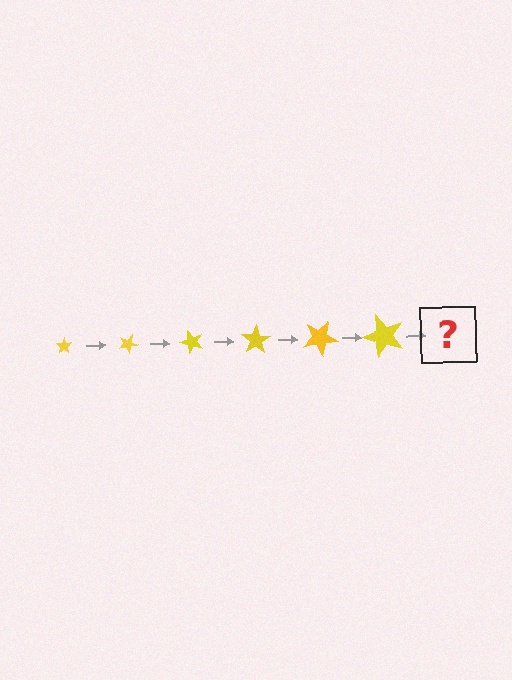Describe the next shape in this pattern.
It should be a star, larger than the previous one and rotated 150 degrees from the start.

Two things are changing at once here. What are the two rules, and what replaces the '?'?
The two rules are that the star grows larger each step and it rotates 25 degrees each step. The '?' should be a star, larger than the previous one and rotated 150 degrees from the start.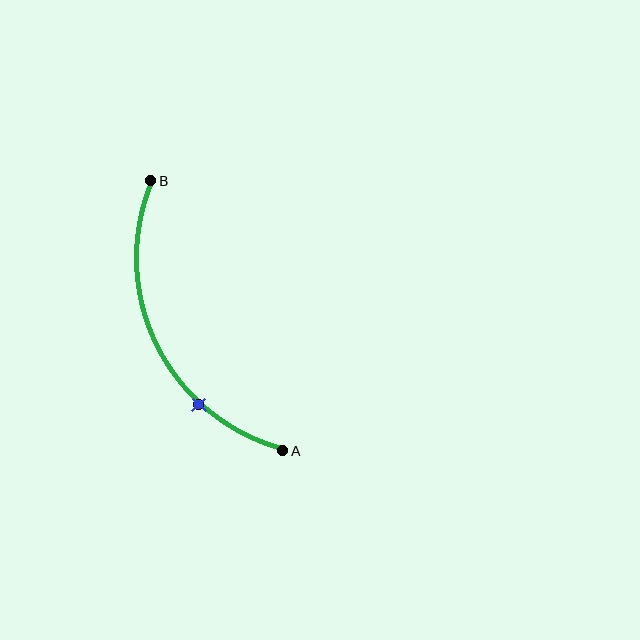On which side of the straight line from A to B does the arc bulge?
The arc bulges to the left of the straight line connecting A and B.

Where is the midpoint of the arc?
The arc midpoint is the point on the curve farthest from the straight line joining A and B. It sits to the left of that line.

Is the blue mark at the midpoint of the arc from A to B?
No. The blue mark lies on the arc but is closer to endpoint A. The arc midpoint would be at the point on the curve equidistant along the arc from both A and B.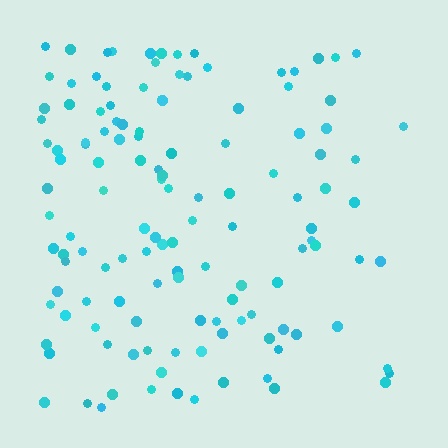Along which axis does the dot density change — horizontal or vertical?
Horizontal.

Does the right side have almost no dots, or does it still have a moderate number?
Still a moderate number, just noticeably fewer than the left.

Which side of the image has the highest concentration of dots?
The left.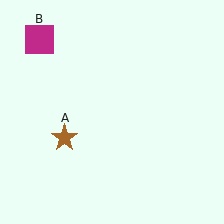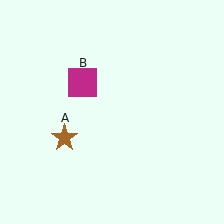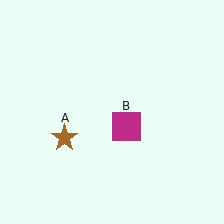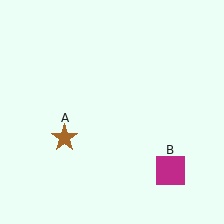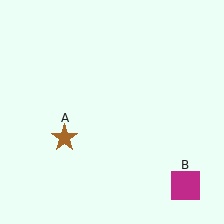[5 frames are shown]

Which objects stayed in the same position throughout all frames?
Brown star (object A) remained stationary.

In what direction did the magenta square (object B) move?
The magenta square (object B) moved down and to the right.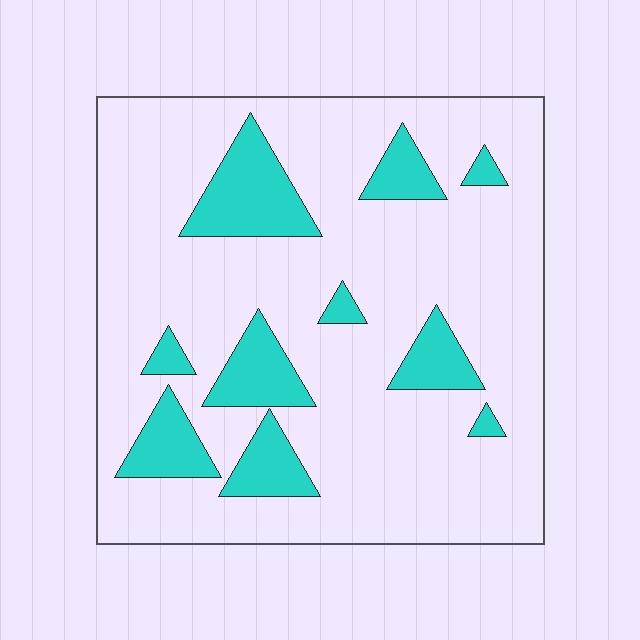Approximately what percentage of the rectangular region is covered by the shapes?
Approximately 20%.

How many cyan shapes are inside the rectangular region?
10.